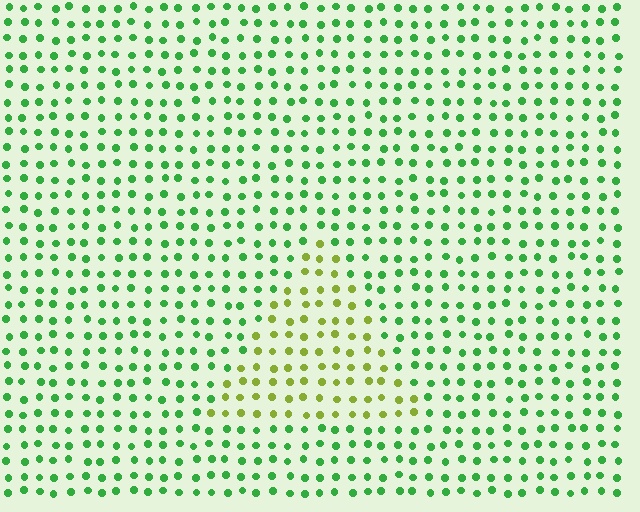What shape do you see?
I see a triangle.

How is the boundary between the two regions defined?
The boundary is defined purely by a slight shift in hue (about 48 degrees). Spacing, size, and orientation are identical on both sides.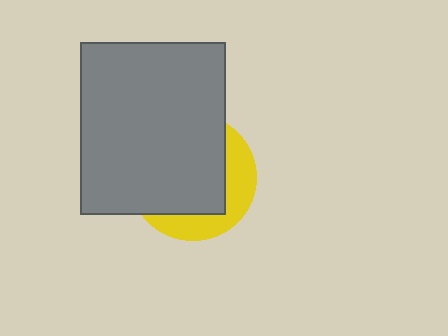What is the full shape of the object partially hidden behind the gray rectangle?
The partially hidden object is a yellow circle.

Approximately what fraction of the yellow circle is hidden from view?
Roughly 68% of the yellow circle is hidden behind the gray rectangle.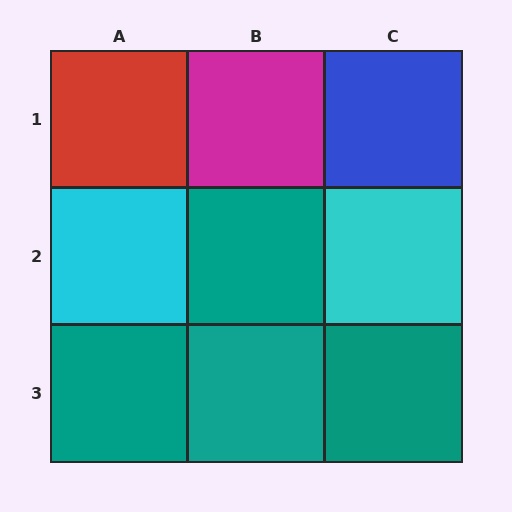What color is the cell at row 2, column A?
Cyan.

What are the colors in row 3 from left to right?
Teal, teal, teal.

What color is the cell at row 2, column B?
Teal.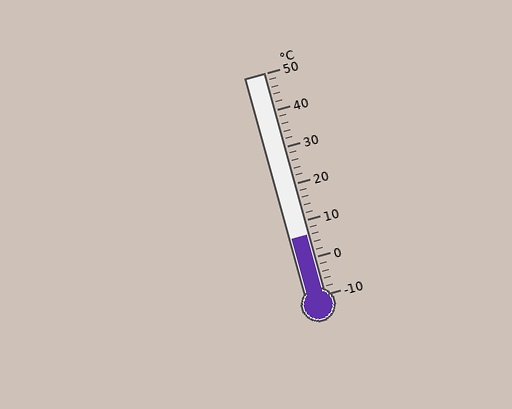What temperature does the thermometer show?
The thermometer shows approximately 6°C.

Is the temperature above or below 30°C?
The temperature is below 30°C.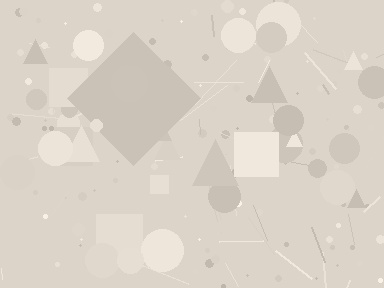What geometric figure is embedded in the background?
A diamond is embedded in the background.